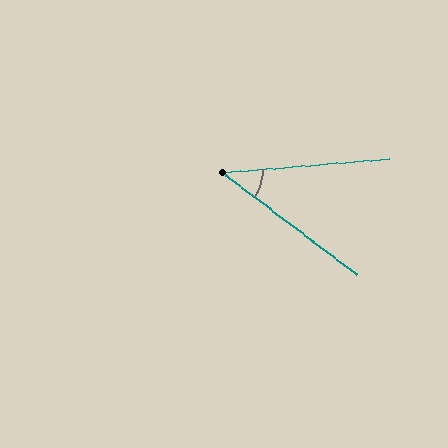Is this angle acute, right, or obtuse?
It is acute.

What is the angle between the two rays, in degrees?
Approximately 42 degrees.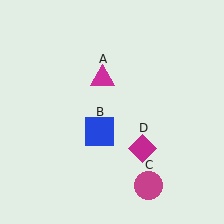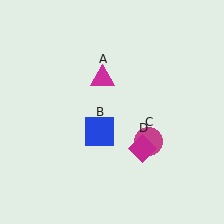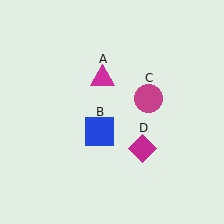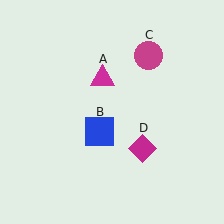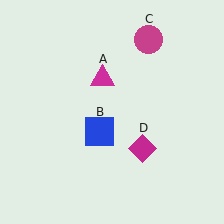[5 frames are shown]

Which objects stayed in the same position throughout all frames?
Magenta triangle (object A) and blue square (object B) and magenta diamond (object D) remained stationary.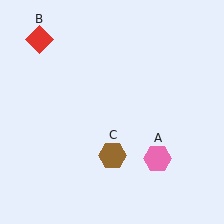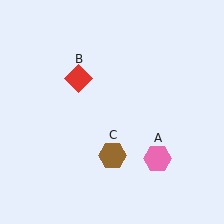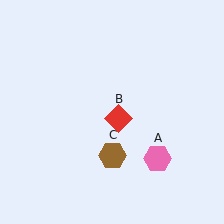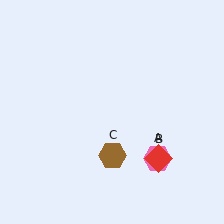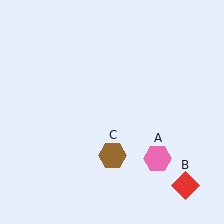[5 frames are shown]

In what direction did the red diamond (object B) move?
The red diamond (object B) moved down and to the right.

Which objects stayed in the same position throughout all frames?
Pink hexagon (object A) and brown hexagon (object C) remained stationary.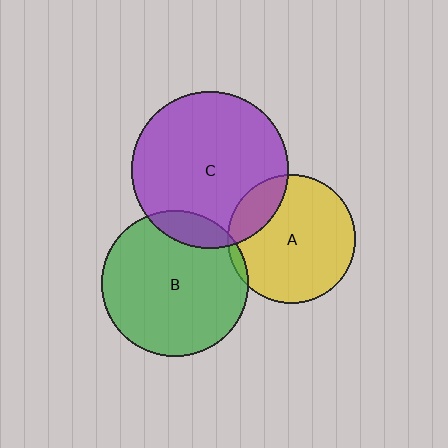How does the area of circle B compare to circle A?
Approximately 1.3 times.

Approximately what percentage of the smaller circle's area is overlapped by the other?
Approximately 5%.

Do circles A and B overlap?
Yes.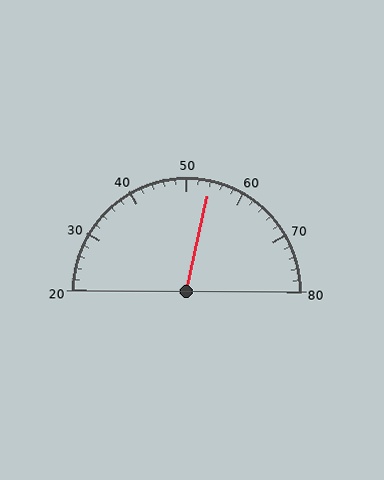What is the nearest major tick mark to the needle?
The nearest major tick mark is 50.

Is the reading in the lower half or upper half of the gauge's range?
The reading is in the upper half of the range (20 to 80).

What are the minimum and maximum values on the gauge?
The gauge ranges from 20 to 80.